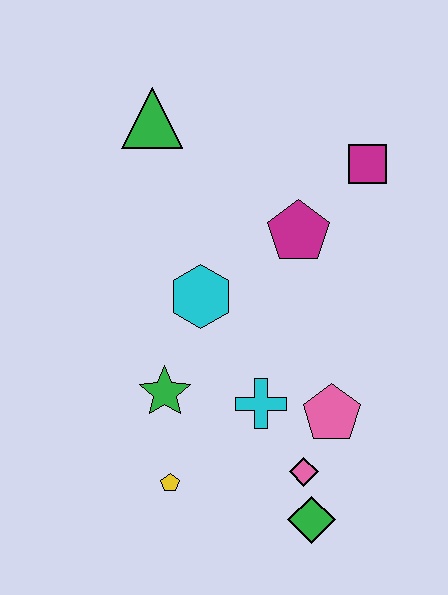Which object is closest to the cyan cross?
The pink pentagon is closest to the cyan cross.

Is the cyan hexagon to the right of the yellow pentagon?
Yes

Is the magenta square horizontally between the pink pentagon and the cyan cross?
No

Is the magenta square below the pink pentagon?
No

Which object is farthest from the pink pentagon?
The green triangle is farthest from the pink pentagon.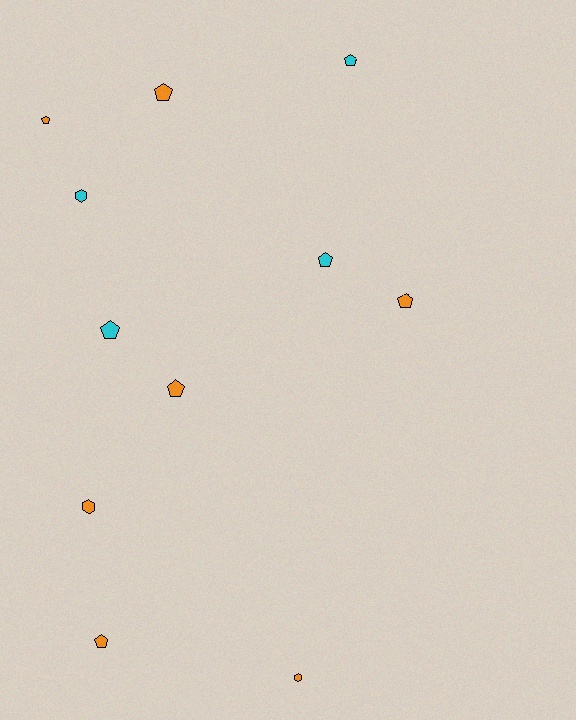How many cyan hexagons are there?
There is 1 cyan hexagon.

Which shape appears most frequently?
Pentagon, with 8 objects.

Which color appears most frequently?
Orange, with 7 objects.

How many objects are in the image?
There are 11 objects.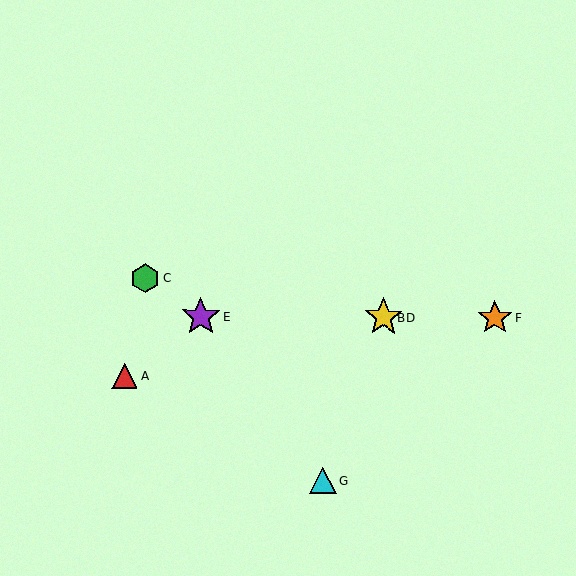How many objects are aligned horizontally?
4 objects (B, D, E, F) are aligned horizontally.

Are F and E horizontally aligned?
Yes, both are at y≈318.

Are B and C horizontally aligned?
No, B is at y≈317 and C is at y≈279.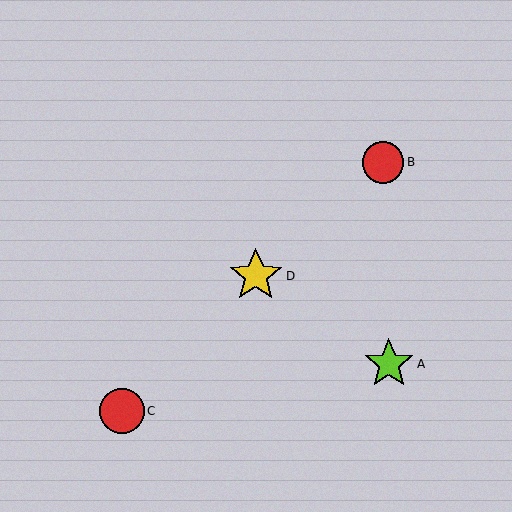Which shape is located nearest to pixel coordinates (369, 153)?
The red circle (labeled B) at (383, 162) is nearest to that location.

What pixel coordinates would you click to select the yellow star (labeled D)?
Click at (256, 276) to select the yellow star D.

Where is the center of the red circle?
The center of the red circle is at (383, 162).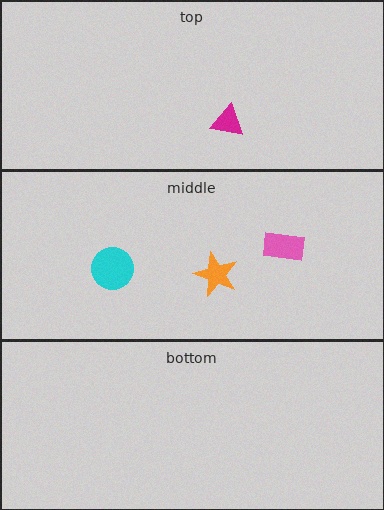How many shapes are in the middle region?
3.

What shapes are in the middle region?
The cyan circle, the pink rectangle, the orange star.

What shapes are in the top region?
The magenta triangle.